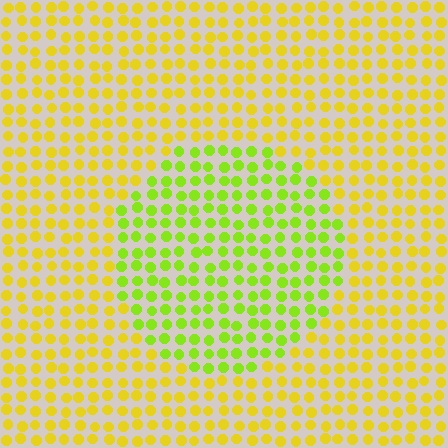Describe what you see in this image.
The image is filled with small yellow elements in a uniform arrangement. A circle-shaped region is visible where the elements are tinted to a slightly different hue, forming a subtle color boundary.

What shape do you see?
I see a circle.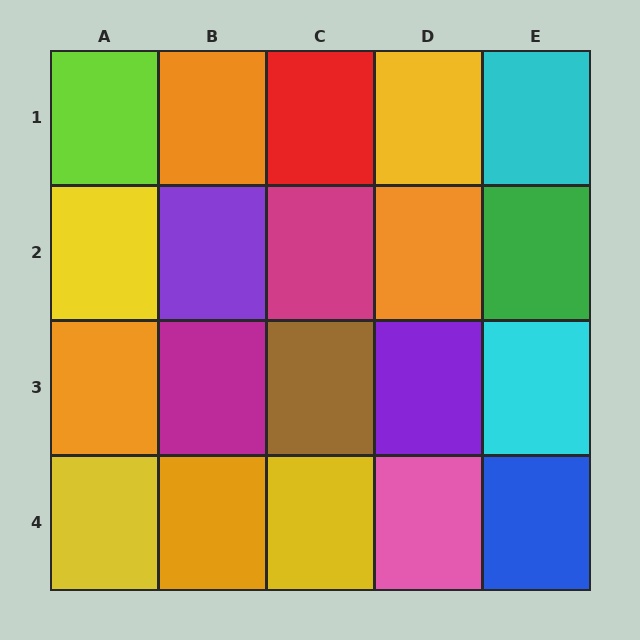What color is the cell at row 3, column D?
Purple.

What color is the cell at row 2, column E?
Green.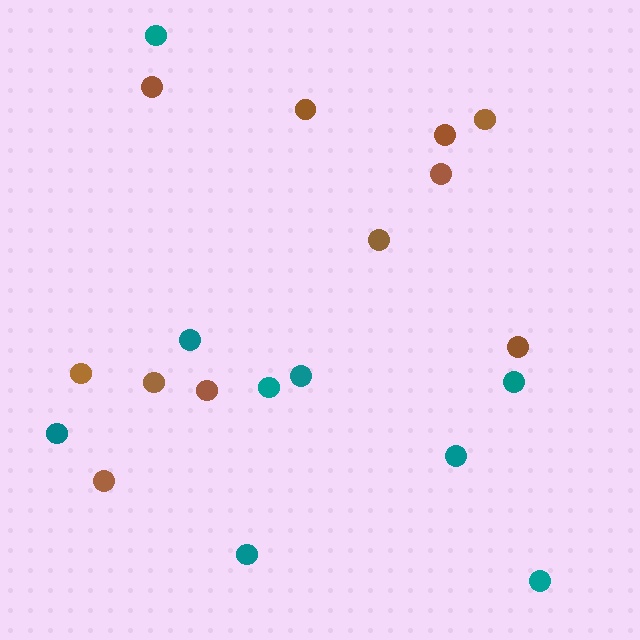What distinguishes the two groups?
There are 2 groups: one group of brown circles (11) and one group of teal circles (9).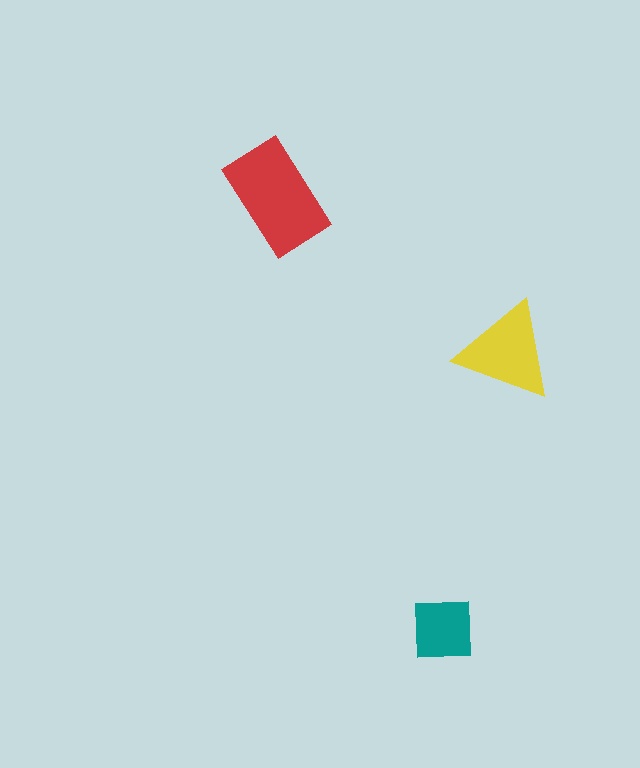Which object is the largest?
The red rectangle.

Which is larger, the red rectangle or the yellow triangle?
The red rectangle.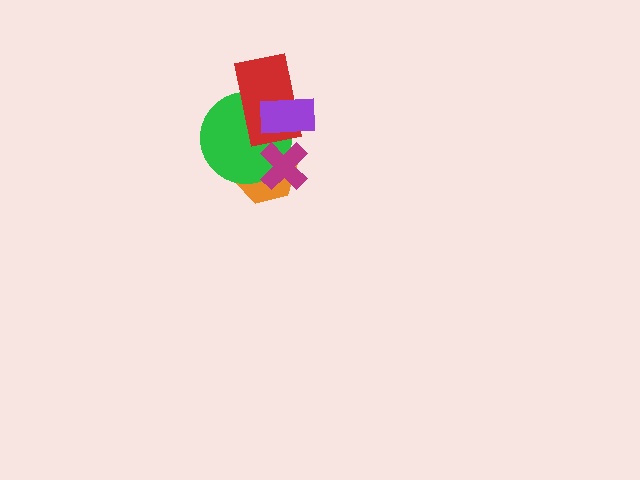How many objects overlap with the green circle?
4 objects overlap with the green circle.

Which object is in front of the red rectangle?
The purple rectangle is in front of the red rectangle.